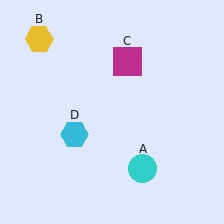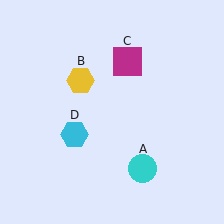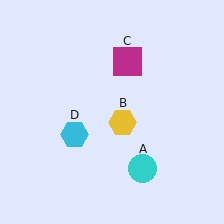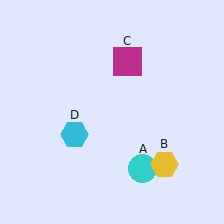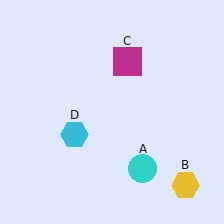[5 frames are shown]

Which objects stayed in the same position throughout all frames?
Cyan circle (object A) and magenta square (object C) and cyan hexagon (object D) remained stationary.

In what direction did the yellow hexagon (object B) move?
The yellow hexagon (object B) moved down and to the right.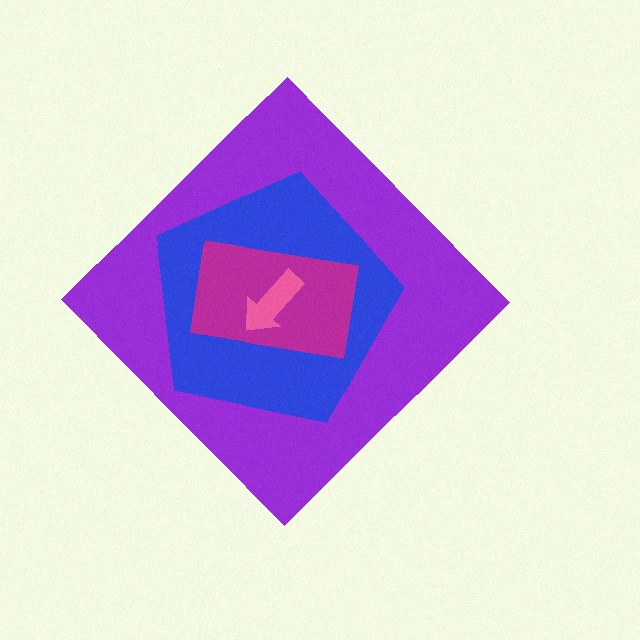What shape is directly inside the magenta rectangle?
The pink arrow.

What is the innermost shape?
The pink arrow.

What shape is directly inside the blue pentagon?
The magenta rectangle.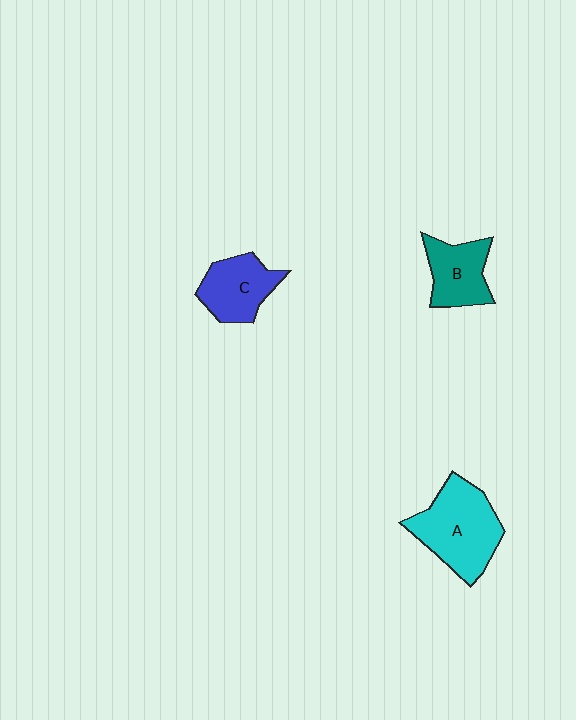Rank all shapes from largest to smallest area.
From largest to smallest: A (cyan), C (blue), B (teal).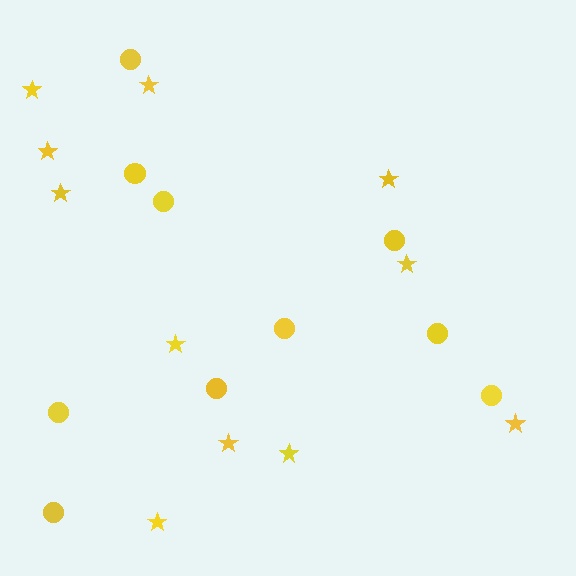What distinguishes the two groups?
There are 2 groups: one group of circles (10) and one group of stars (11).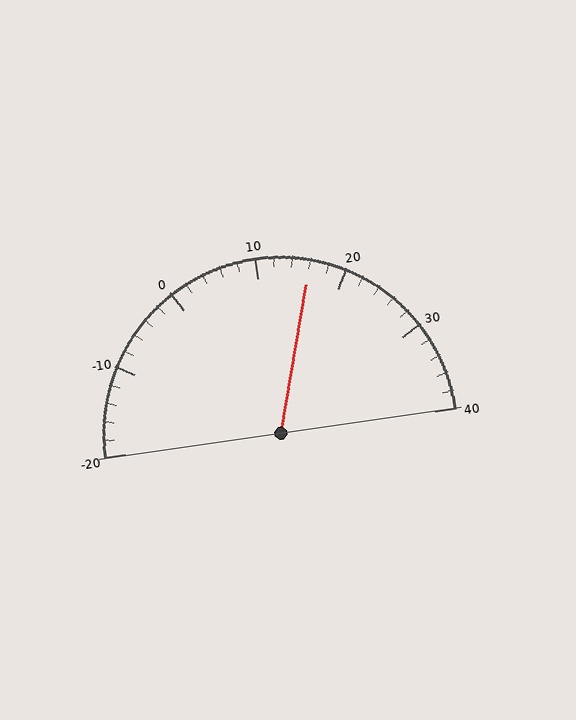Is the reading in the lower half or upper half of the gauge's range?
The reading is in the upper half of the range (-20 to 40).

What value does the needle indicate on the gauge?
The needle indicates approximately 16.